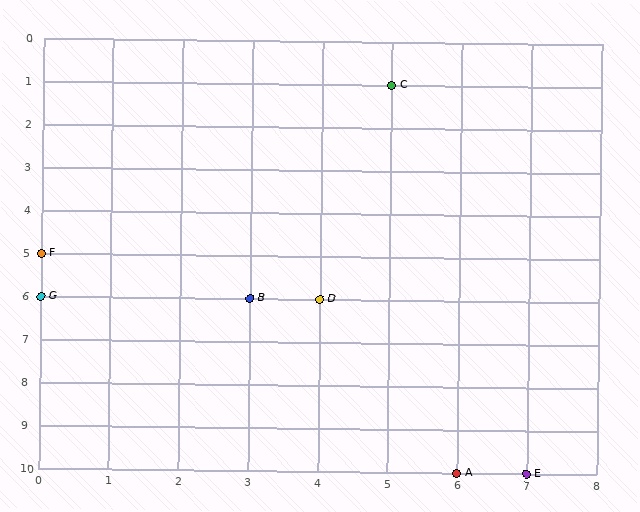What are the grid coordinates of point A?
Point A is at grid coordinates (6, 10).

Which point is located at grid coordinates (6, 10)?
Point A is at (6, 10).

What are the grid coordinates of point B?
Point B is at grid coordinates (3, 6).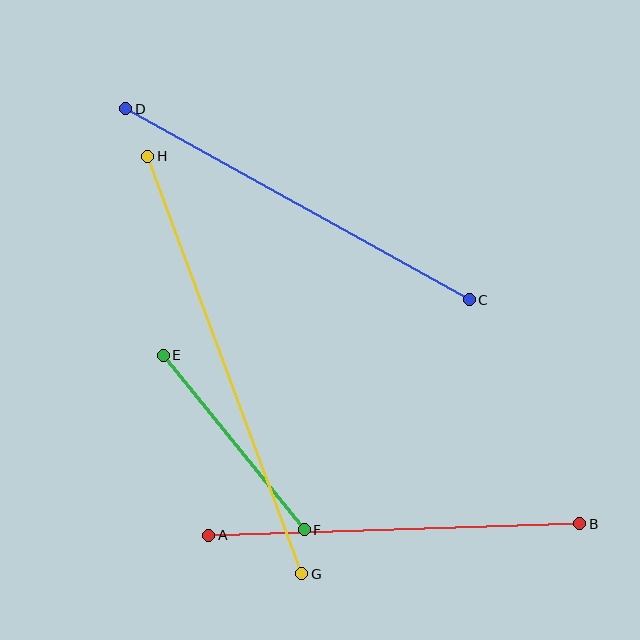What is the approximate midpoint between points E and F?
The midpoint is at approximately (234, 443) pixels.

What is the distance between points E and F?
The distance is approximately 224 pixels.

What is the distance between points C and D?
The distance is approximately 393 pixels.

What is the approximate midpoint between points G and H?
The midpoint is at approximately (225, 365) pixels.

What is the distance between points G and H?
The distance is approximately 445 pixels.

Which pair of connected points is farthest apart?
Points G and H are farthest apart.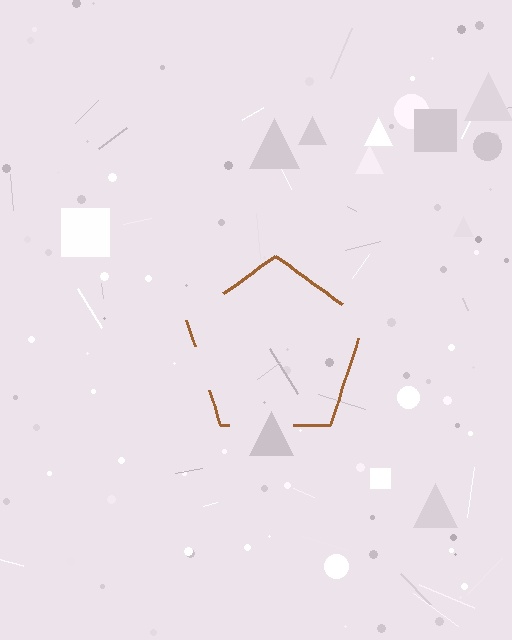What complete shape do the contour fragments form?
The contour fragments form a pentagon.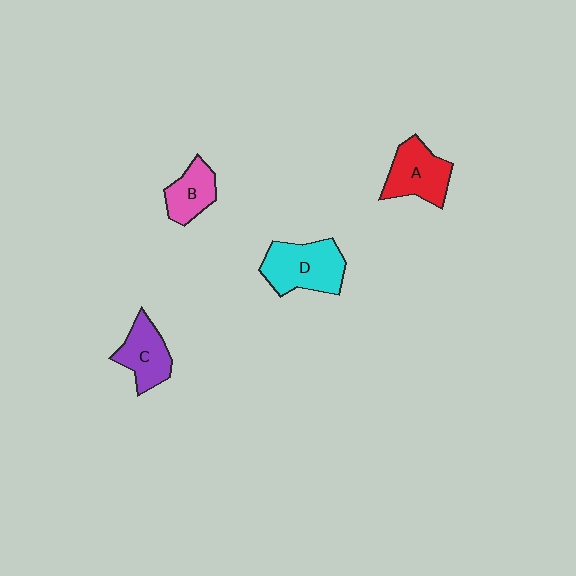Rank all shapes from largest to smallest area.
From largest to smallest: D (cyan), A (red), C (purple), B (pink).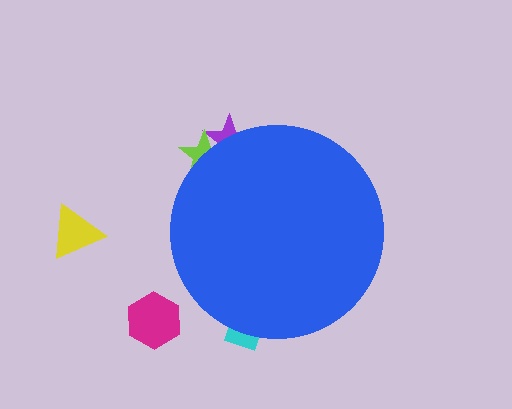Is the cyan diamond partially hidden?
Yes, the cyan diamond is partially hidden behind the blue circle.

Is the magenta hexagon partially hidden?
No, the magenta hexagon is fully visible.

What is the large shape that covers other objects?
A blue circle.